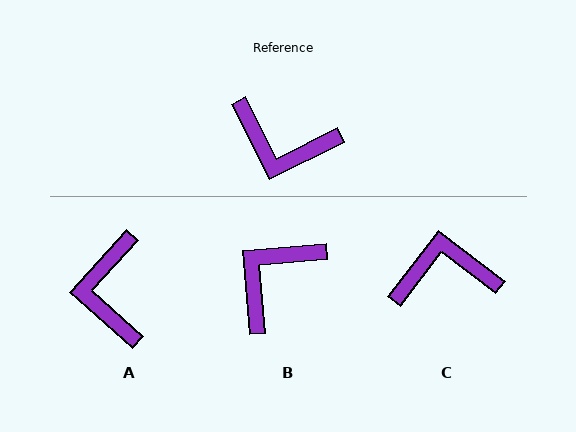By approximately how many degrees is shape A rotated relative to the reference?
Approximately 68 degrees clockwise.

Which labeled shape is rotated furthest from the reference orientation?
C, about 154 degrees away.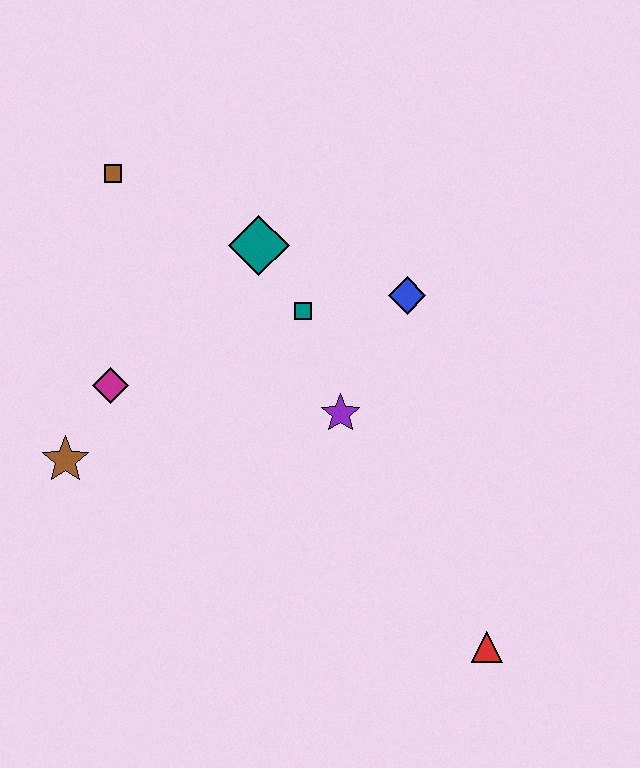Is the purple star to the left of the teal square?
No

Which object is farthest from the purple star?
The brown square is farthest from the purple star.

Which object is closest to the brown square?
The teal diamond is closest to the brown square.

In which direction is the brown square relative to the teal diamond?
The brown square is to the left of the teal diamond.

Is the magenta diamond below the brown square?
Yes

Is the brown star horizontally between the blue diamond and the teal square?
No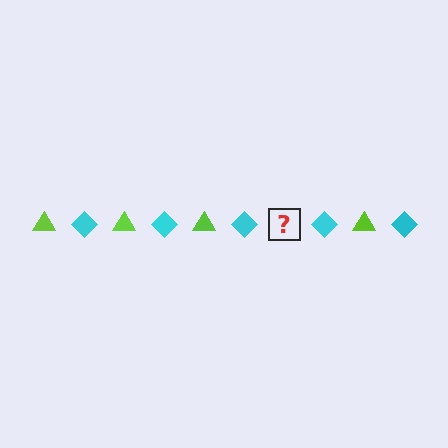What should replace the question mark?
The question mark should be replaced with a lime triangle.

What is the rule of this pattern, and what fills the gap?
The rule is that the pattern alternates between lime triangle and cyan diamond. The gap should be filled with a lime triangle.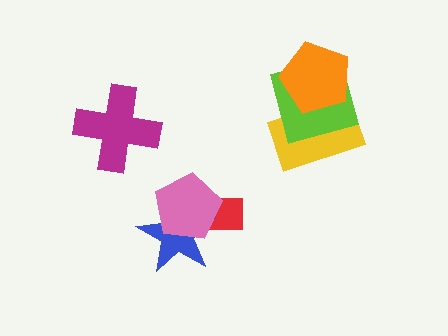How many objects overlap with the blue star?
2 objects overlap with the blue star.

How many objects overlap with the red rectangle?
2 objects overlap with the red rectangle.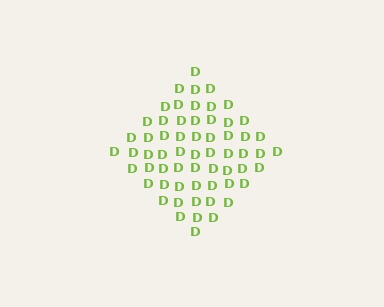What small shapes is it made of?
It is made of small letter D's.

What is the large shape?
The large shape is a diamond.